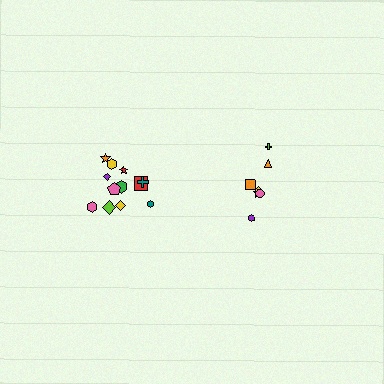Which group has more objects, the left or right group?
The left group.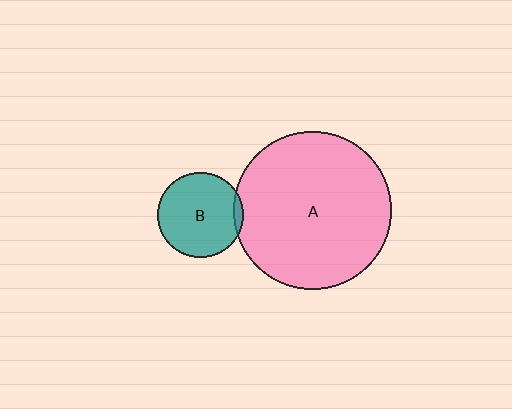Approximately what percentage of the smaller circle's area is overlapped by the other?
Approximately 5%.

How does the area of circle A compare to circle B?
Approximately 3.4 times.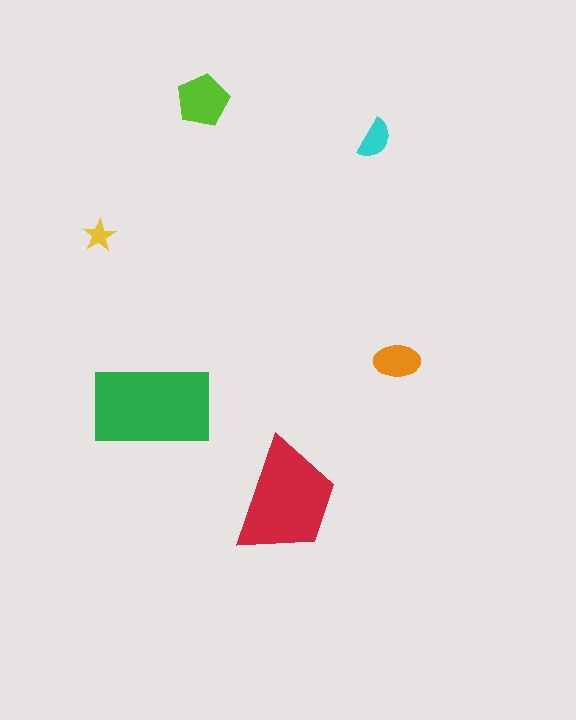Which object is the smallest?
The yellow star.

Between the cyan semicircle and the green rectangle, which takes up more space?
The green rectangle.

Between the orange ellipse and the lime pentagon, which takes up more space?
The lime pentagon.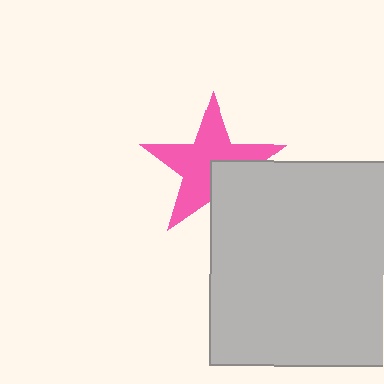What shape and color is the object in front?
The object in front is a light gray square.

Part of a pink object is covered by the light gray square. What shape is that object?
It is a star.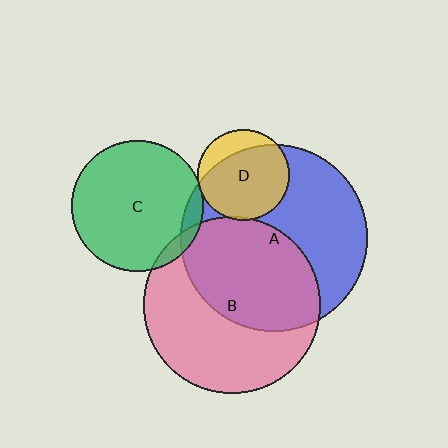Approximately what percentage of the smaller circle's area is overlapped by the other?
Approximately 5%.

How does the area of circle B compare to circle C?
Approximately 1.8 times.